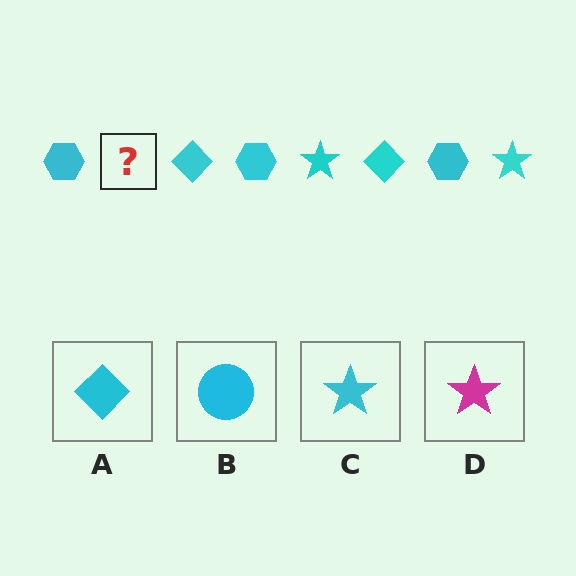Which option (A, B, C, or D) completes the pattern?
C.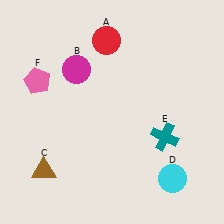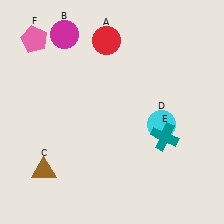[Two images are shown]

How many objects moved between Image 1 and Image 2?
3 objects moved between the two images.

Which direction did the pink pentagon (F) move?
The pink pentagon (F) moved up.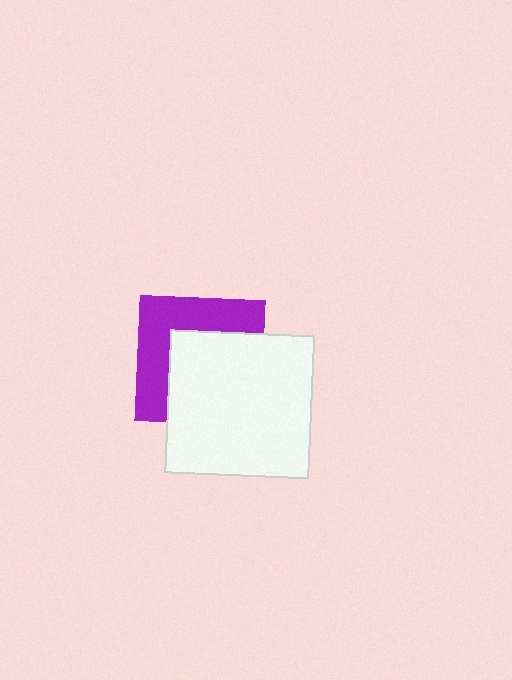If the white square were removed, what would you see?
You would see the complete purple square.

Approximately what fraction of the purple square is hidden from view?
Roughly 54% of the purple square is hidden behind the white square.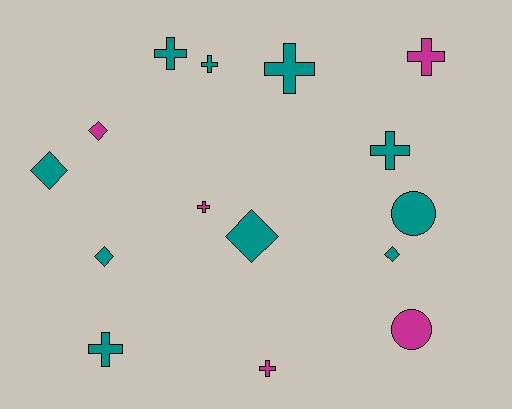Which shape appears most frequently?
Cross, with 8 objects.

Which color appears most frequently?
Teal, with 10 objects.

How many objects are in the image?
There are 15 objects.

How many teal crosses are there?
There are 5 teal crosses.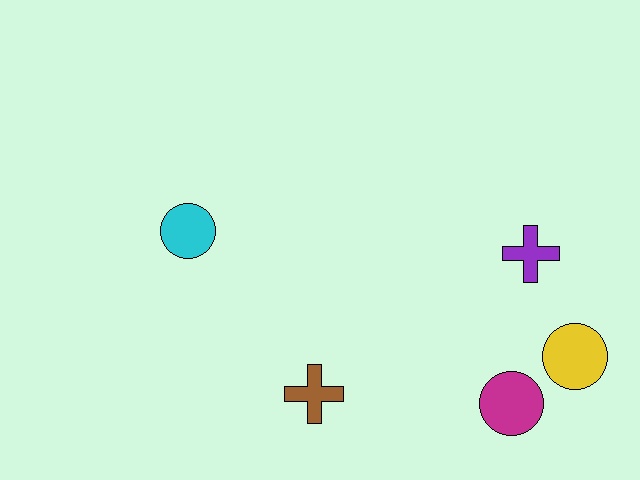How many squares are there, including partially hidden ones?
There are no squares.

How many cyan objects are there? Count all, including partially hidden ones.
There is 1 cyan object.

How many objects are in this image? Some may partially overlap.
There are 5 objects.